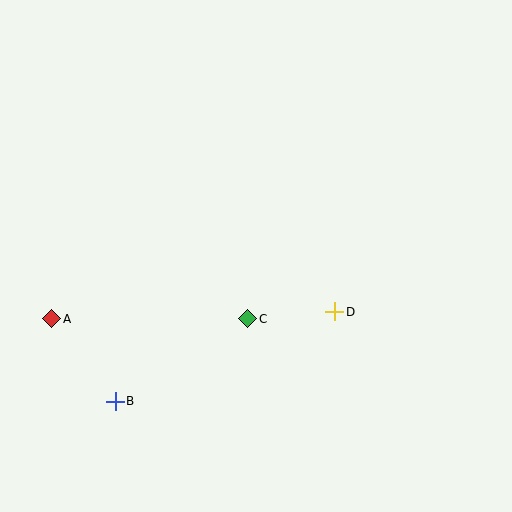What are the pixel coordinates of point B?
Point B is at (115, 401).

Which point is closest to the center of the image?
Point C at (248, 319) is closest to the center.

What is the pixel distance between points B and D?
The distance between B and D is 237 pixels.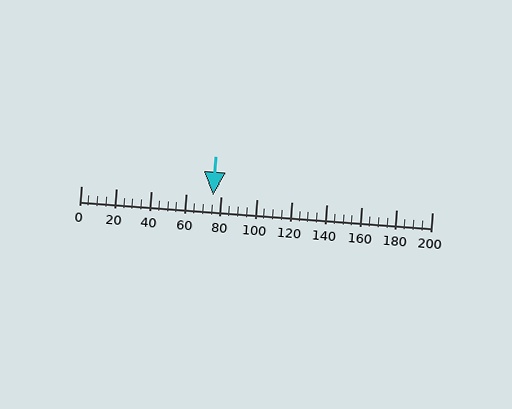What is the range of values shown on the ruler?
The ruler shows values from 0 to 200.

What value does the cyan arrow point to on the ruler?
The cyan arrow points to approximately 75.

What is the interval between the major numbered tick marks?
The major tick marks are spaced 20 units apart.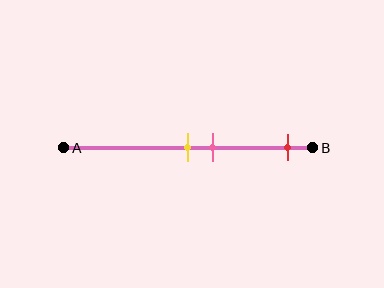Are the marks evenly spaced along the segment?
No, the marks are not evenly spaced.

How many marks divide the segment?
There are 3 marks dividing the segment.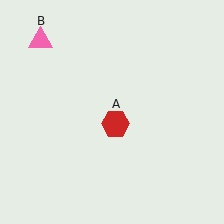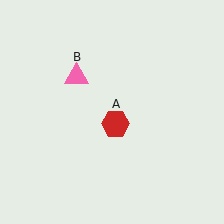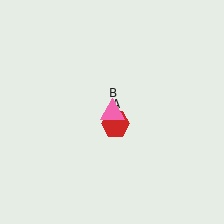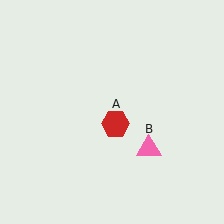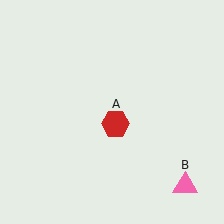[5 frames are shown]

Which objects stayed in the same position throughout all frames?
Red hexagon (object A) remained stationary.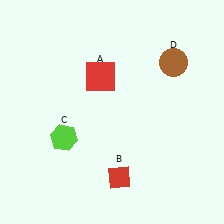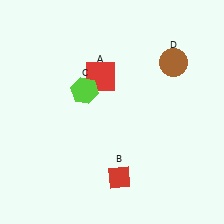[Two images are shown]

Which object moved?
The lime hexagon (C) moved up.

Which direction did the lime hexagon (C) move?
The lime hexagon (C) moved up.